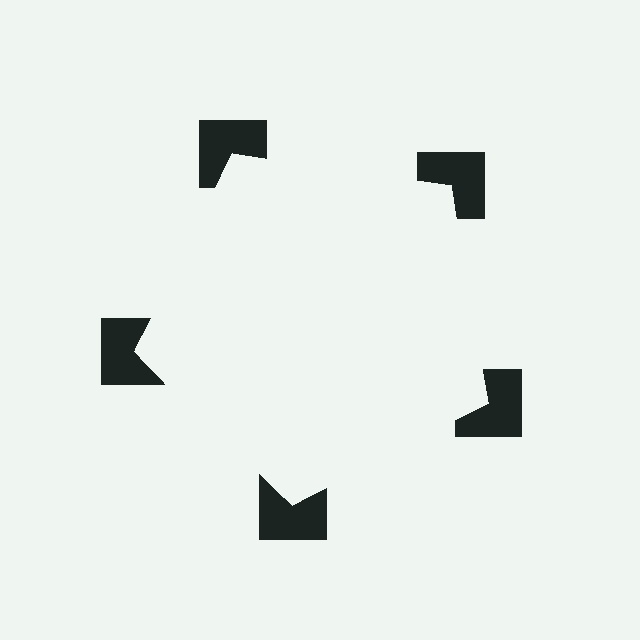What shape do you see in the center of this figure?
An illusory pentagon — its edges are inferred from the aligned wedge cuts in the notched squares, not physically drawn.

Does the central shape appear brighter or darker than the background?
It typically appears slightly brighter than the background, even though no actual brightness change is drawn.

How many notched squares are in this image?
There are 5 — one at each vertex of the illusory pentagon.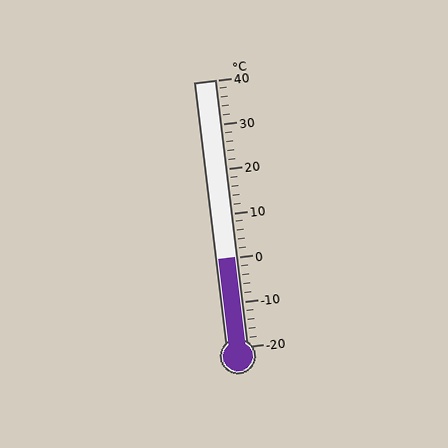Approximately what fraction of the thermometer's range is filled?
The thermometer is filled to approximately 35% of its range.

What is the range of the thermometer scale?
The thermometer scale ranges from -20°C to 40°C.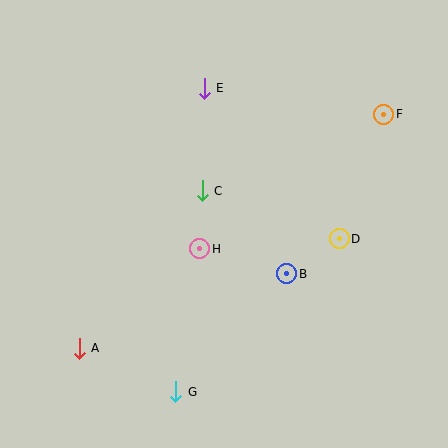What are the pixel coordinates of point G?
Point G is at (176, 392).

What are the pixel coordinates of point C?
Point C is at (202, 191).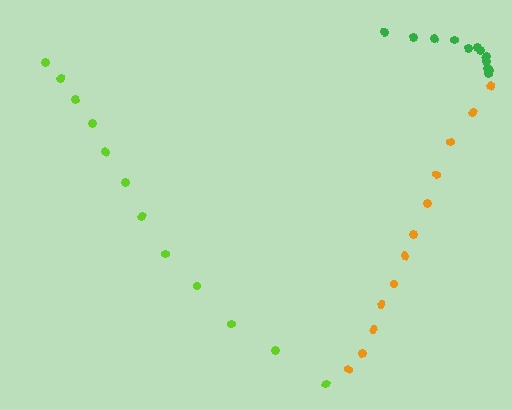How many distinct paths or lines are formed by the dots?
There are 3 distinct paths.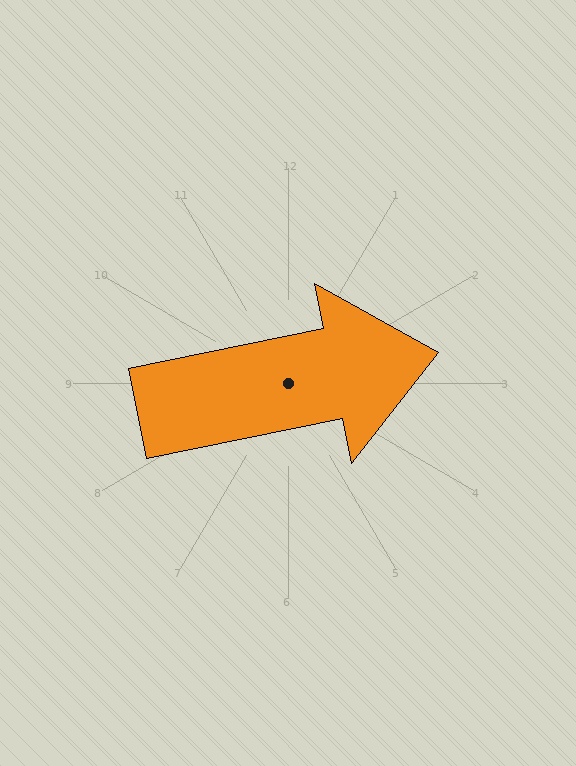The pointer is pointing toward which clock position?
Roughly 3 o'clock.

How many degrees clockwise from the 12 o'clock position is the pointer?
Approximately 78 degrees.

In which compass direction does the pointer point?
East.